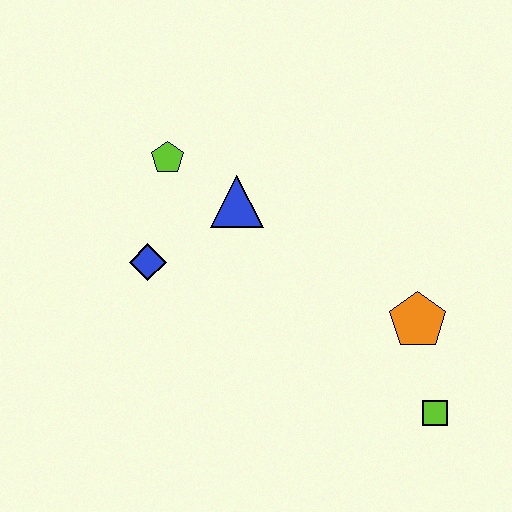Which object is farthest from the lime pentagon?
The lime square is farthest from the lime pentagon.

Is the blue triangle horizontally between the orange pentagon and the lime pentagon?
Yes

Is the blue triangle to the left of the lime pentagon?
No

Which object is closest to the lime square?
The orange pentagon is closest to the lime square.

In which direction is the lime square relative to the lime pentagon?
The lime square is to the right of the lime pentagon.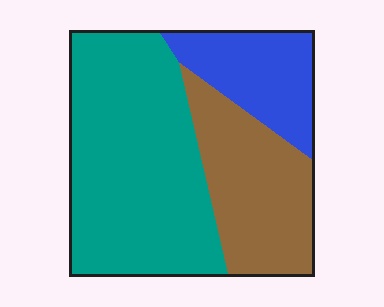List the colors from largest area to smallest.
From largest to smallest: teal, brown, blue.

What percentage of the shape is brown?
Brown takes up between a quarter and a half of the shape.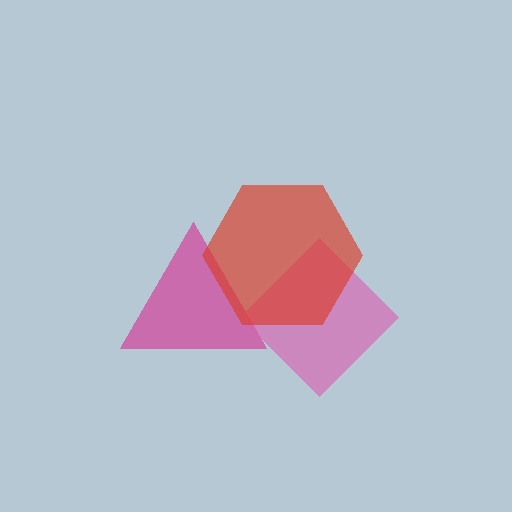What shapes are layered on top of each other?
The layered shapes are: a magenta triangle, a pink diamond, a red hexagon.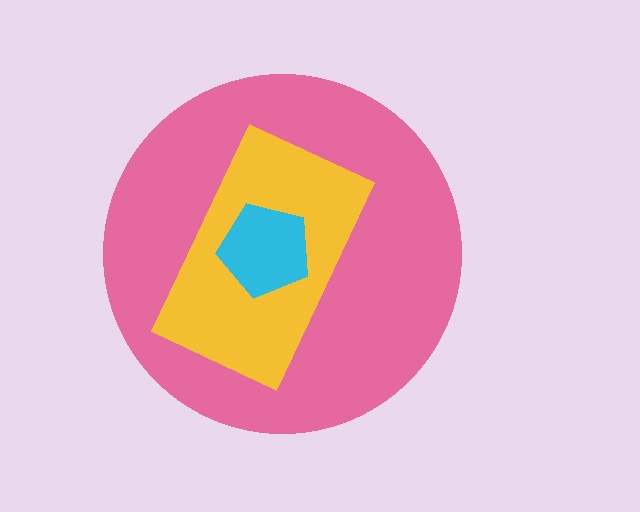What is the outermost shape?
The pink circle.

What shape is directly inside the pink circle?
The yellow rectangle.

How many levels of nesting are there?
3.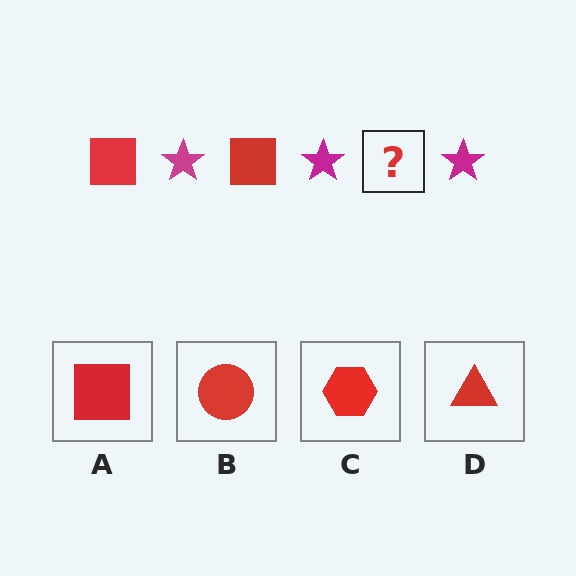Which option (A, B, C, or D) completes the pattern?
A.